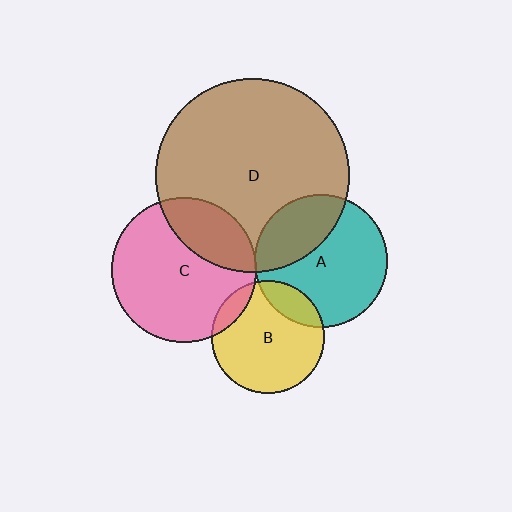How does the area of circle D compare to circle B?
Approximately 2.9 times.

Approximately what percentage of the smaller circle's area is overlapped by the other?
Approximately 10%.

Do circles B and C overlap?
Yes.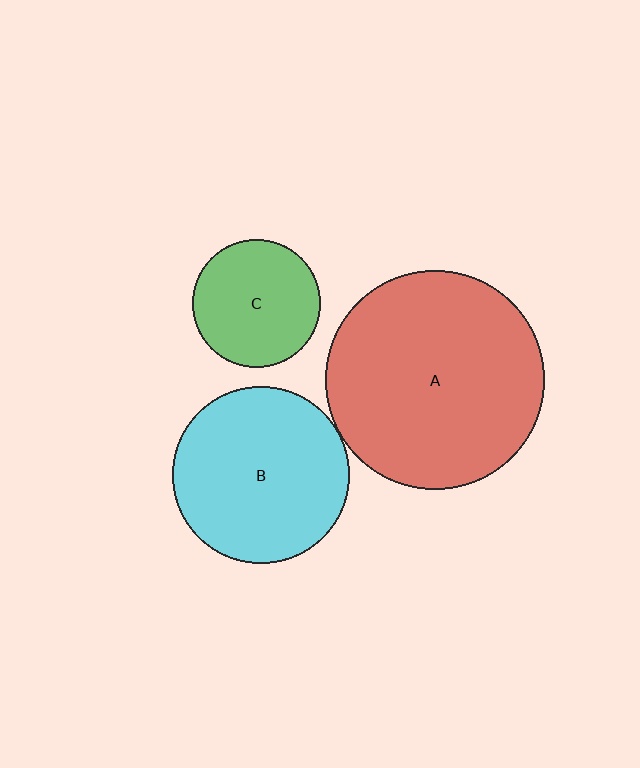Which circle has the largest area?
Circle A (red).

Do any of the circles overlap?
No, none of the circles overlap.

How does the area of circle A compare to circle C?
Approximately 2.9 times.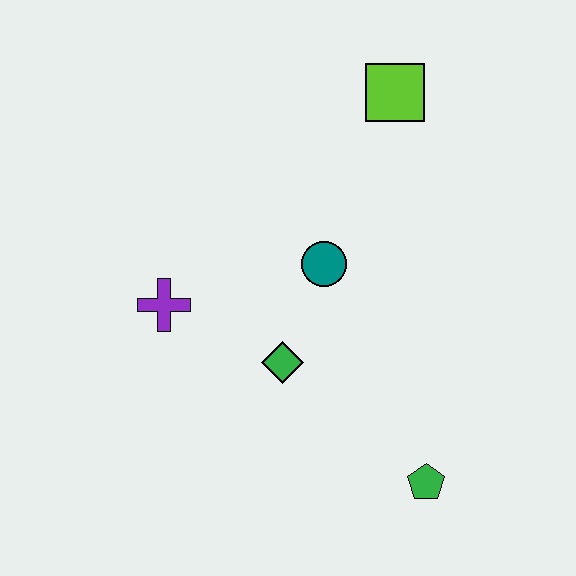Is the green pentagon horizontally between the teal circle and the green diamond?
No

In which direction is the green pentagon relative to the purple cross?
The green pentagon is to the right of the purple cross.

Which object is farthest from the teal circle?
The green pentagon is farthest from the teal circle.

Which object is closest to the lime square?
The teal circle is closest to the lime square.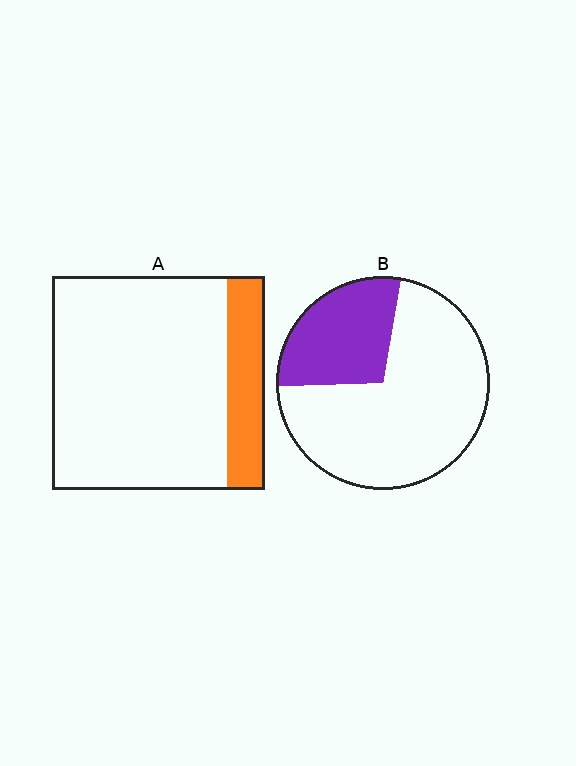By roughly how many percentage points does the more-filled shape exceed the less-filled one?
By roughly 10 percentage points (B over A).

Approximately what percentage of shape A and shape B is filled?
A is approximately 20% and B is approximately 30%.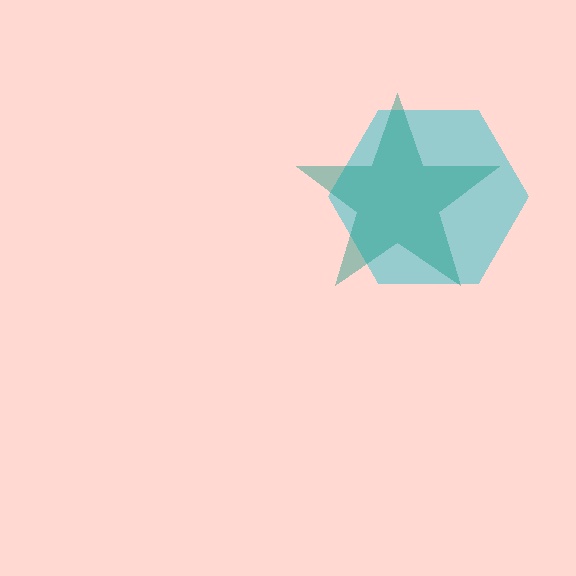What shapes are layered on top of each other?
The layered shapes are: a cyan hexagon, a teal star.